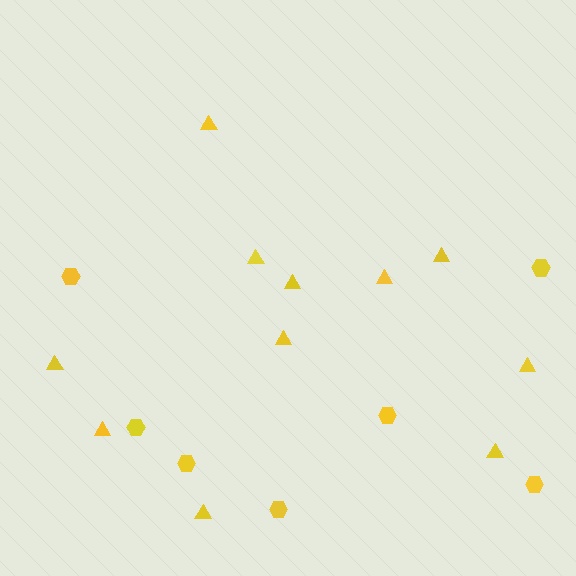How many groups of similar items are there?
There are 2 groups: one group of triangles (11) and one group of hexagons (7).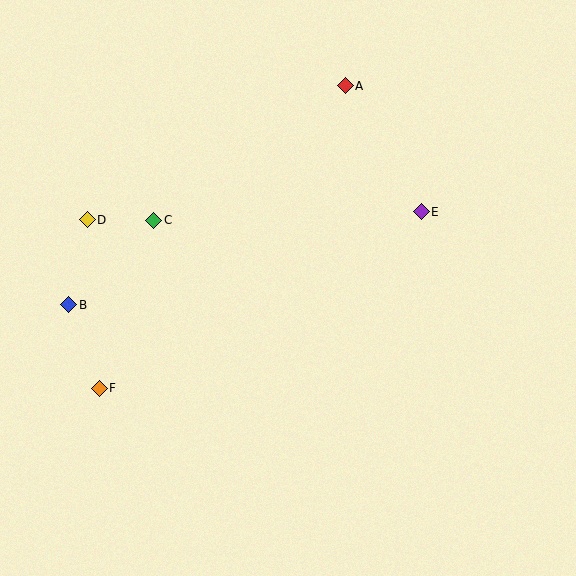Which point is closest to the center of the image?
Point C at (154, 220) is closest to the center.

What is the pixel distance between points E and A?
The distance between E and A is 147 pixels.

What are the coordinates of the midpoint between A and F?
The midpoint between A and F is at (222, 237).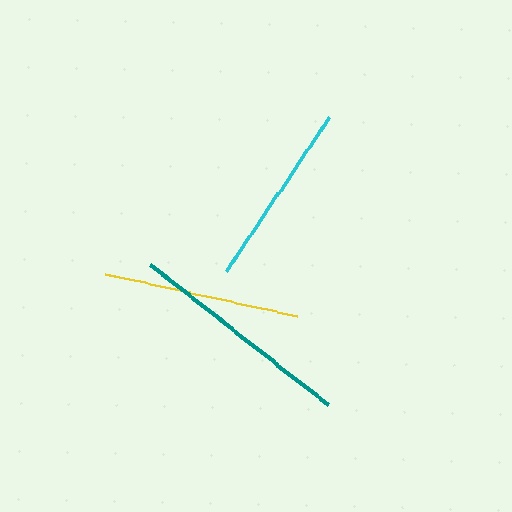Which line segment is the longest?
The teal line is the longest at approximately 226 pixels.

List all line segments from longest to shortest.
From longest to shortest: teal, yellow, cyan.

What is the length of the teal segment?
The teal segment is approximately 226 pixels long.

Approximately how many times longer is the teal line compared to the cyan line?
The teal line is approximately 1.2 times the length of the cyan line.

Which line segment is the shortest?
The cyan line is the shortest at approximately 186 pixels.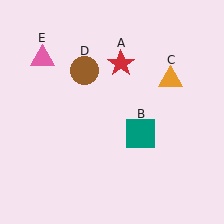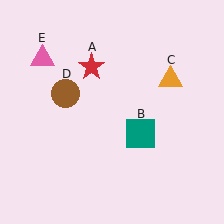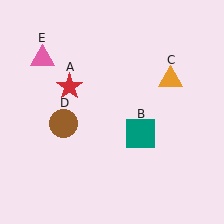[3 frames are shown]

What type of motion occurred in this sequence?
The red star (object A), brown circle (object D) rotated counterclockwise around the center of the scene.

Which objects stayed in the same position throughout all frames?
Teal square (object B) and orange triangle (object C) and pink triangle (object E) remained stationary.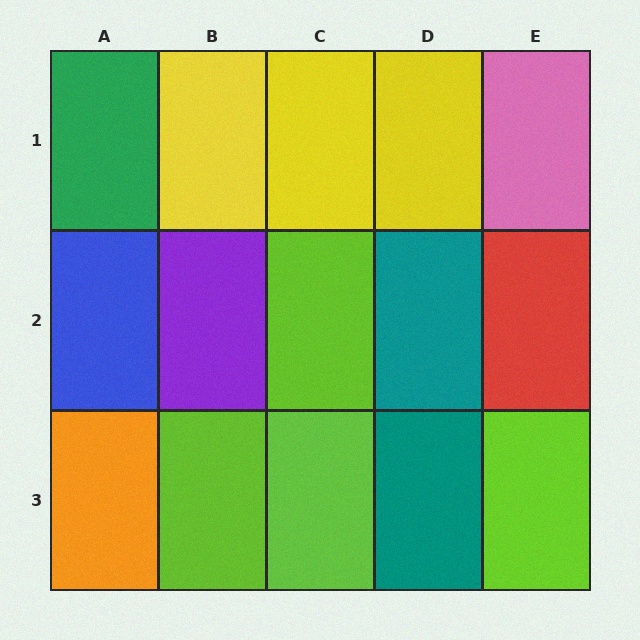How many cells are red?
1 cell is red.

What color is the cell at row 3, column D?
Teal.